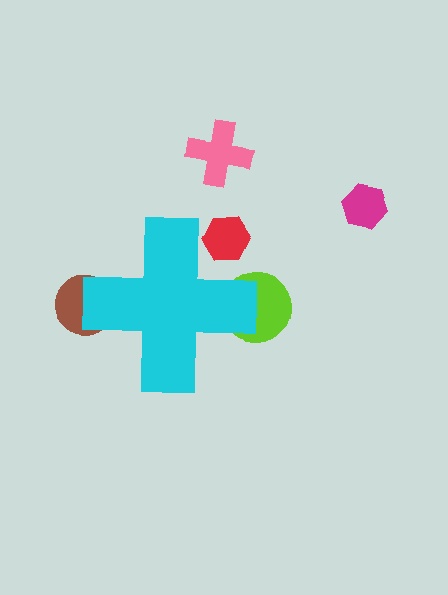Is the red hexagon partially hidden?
Yes, the red hexagon is partially hidden behind the cyan cross.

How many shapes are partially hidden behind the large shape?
3 shapes are partially hidden.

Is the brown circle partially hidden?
Yes, the brown circle is partially hidden behind the cyan cross.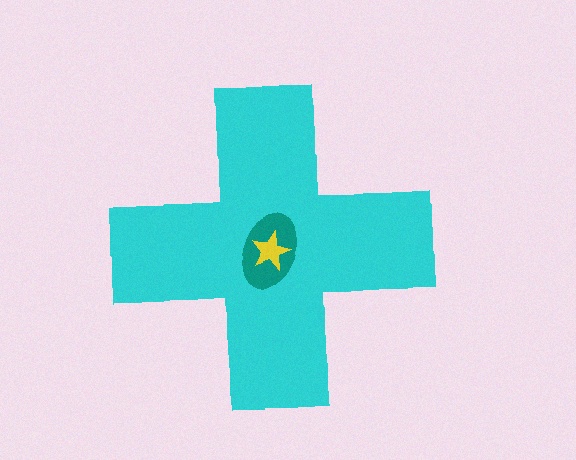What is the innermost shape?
The yellow star.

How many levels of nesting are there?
3.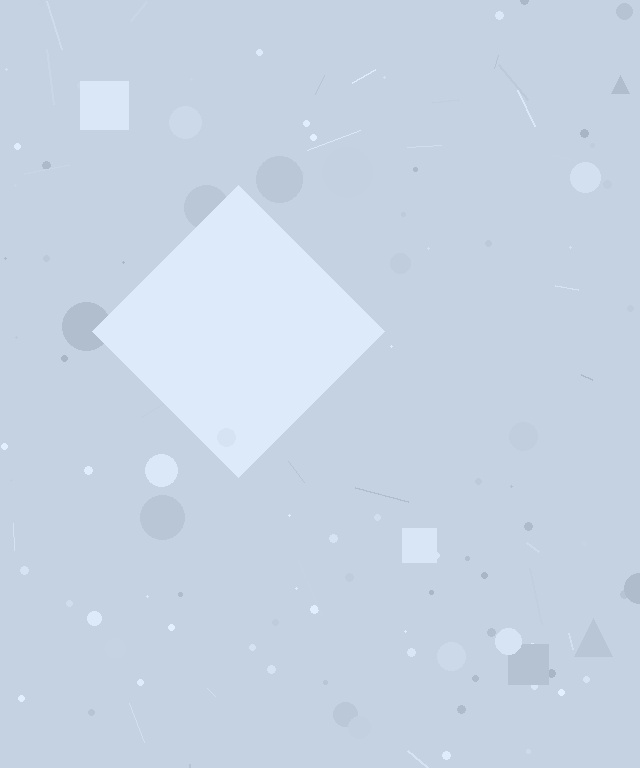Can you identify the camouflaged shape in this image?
The camouflaged shape is a diamond.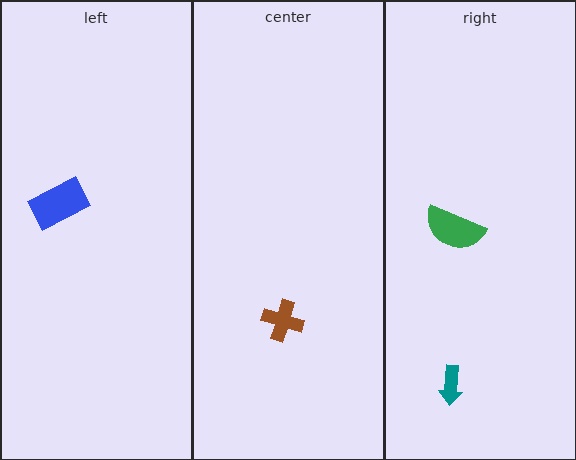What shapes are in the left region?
The blue rectangle.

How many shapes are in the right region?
2.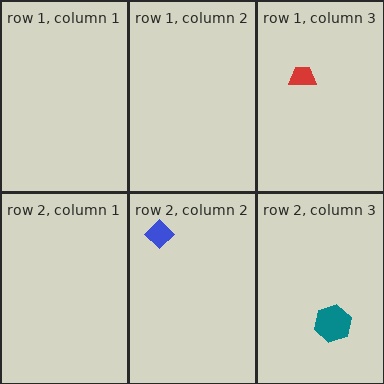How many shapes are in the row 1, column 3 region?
1.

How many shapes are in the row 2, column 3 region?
1.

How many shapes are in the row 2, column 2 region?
1.